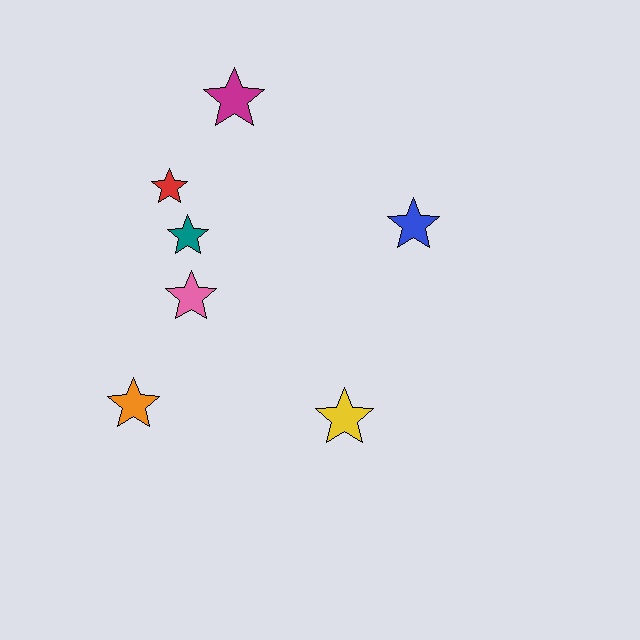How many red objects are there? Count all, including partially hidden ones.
There is 1 red object.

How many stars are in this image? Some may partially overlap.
There are 7 stars.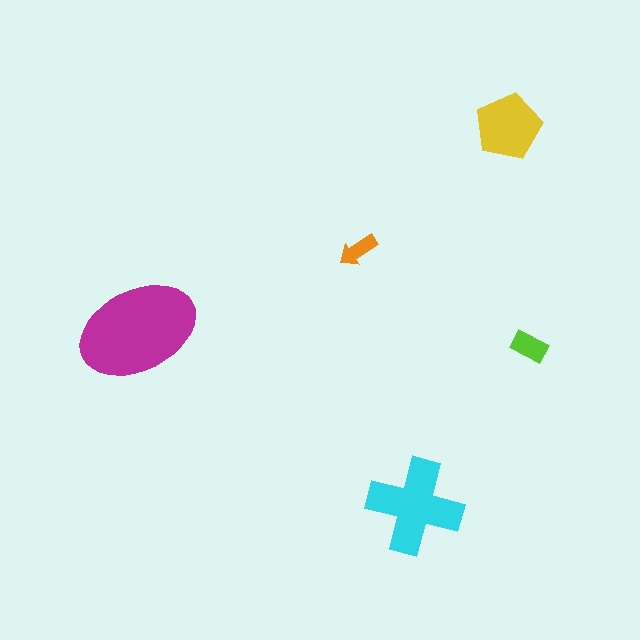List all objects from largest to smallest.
The magenta ellipse, the cyan cross, the yellow pentagon, the lime rectangle, the orange arrow.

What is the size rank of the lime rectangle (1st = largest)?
4th.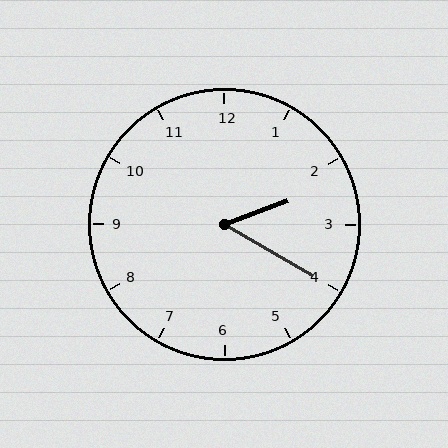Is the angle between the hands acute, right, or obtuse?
It is acute.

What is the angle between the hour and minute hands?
Approximately 50 degrees.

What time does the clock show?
2:20.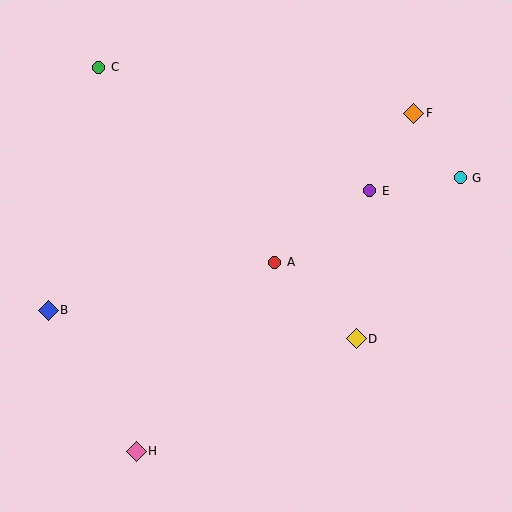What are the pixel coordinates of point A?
Point A is at (275, 262).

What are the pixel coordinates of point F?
Point F is at (414, 113).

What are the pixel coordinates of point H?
Point H is at (136, 451).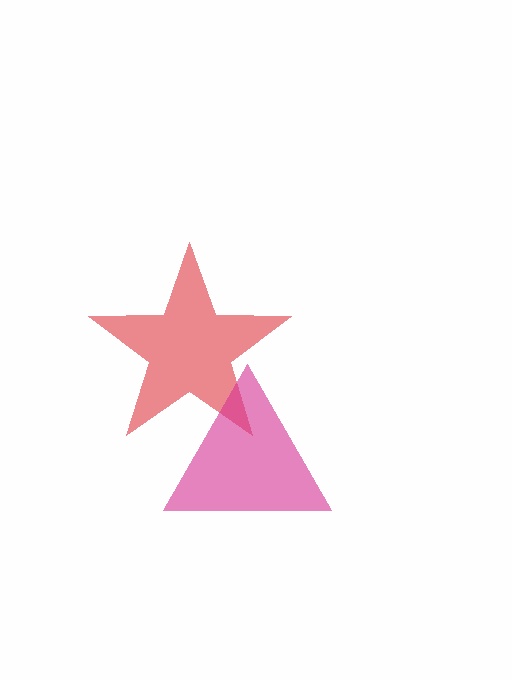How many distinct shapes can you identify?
There are 2 distinct shapes: a red star, a magenta triangle.